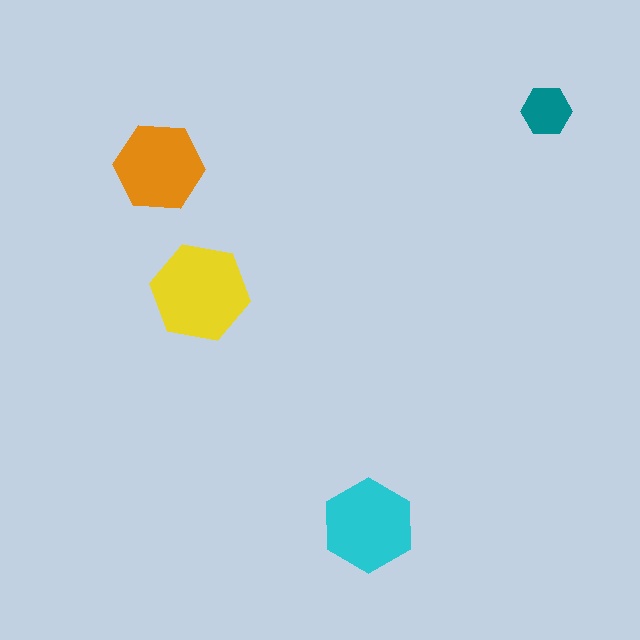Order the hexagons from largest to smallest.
the yellow one, the cyan one, the orange one, the teal one.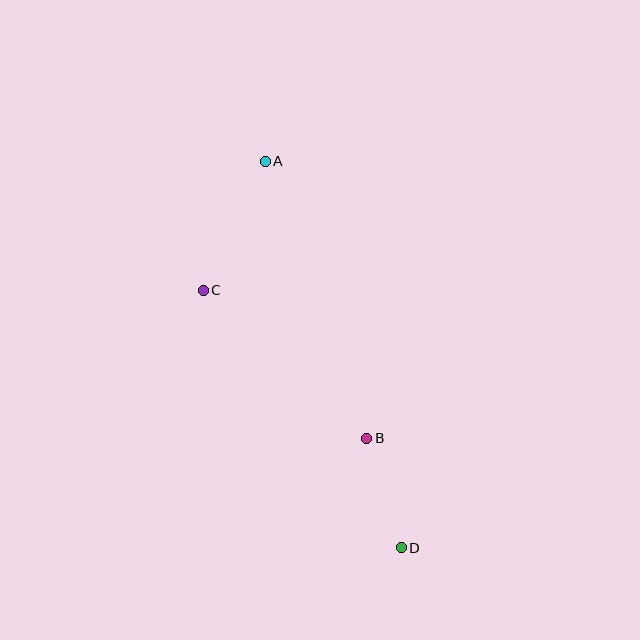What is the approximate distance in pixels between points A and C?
The distance between A and C is approximately 144 pixels.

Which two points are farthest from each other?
Points A and D are farthest from each other.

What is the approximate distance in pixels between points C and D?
The distance between C and D is approximately 325 pixels.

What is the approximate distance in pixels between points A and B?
The distance between A and B is approximately 295 pixels.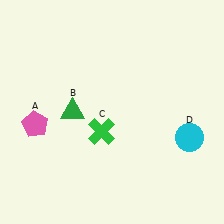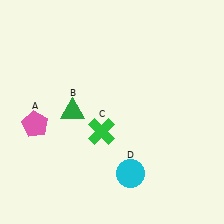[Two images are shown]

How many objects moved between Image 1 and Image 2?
1 object moved between the two images.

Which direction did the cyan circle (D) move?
The cyan circle (D) moved left.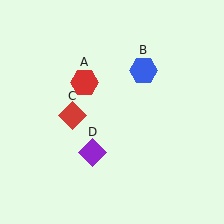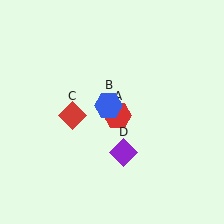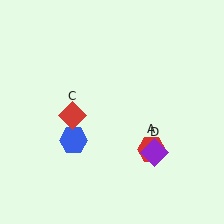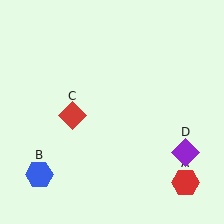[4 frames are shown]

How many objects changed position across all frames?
3 objects changed position: red hexagon (object A), blue hexagon (object B), purple diamond (object D).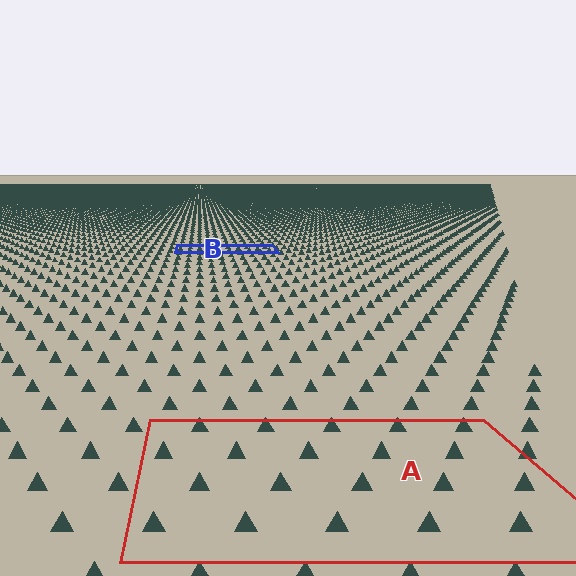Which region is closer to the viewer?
Region A is closer. The texture elements there are larger and more spread out.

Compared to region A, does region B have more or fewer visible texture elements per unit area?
Region B has more texture elements per unit area — they are packed more densely because it is farther away.